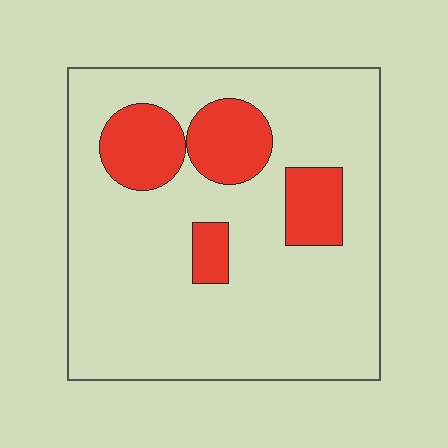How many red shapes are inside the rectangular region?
4.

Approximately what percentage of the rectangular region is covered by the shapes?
Approximately 20%.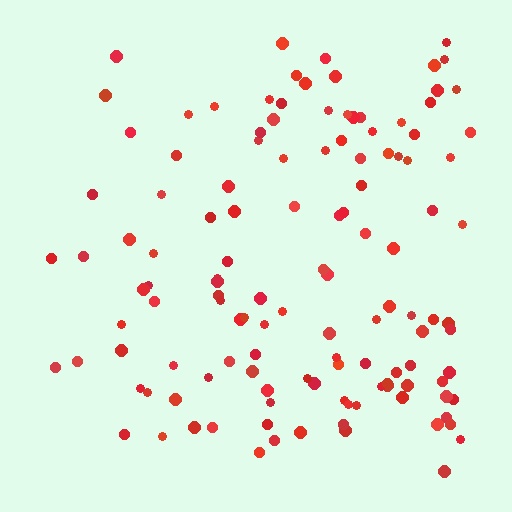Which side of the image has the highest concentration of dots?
The right.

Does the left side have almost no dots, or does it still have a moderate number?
Still a moderate number, just noticeably fewer than the right.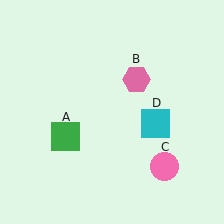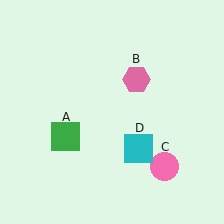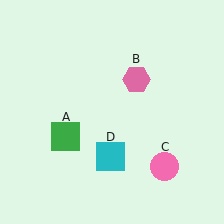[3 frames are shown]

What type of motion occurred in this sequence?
The cyan square (object D) rotated clockwise around the center of the scene.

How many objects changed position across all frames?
1 object changed position: cyan square (object D).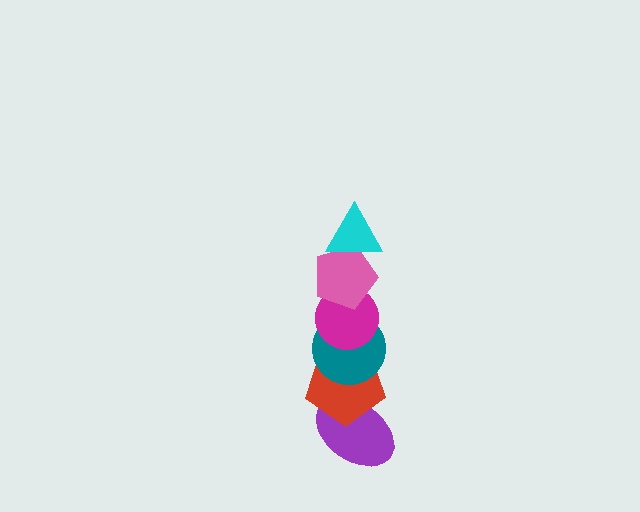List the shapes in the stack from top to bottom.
From top to bottom: the cyan triangle, the pink pentagon, the magenta circle, the teal circle, the red pentagon, the purple ellipse.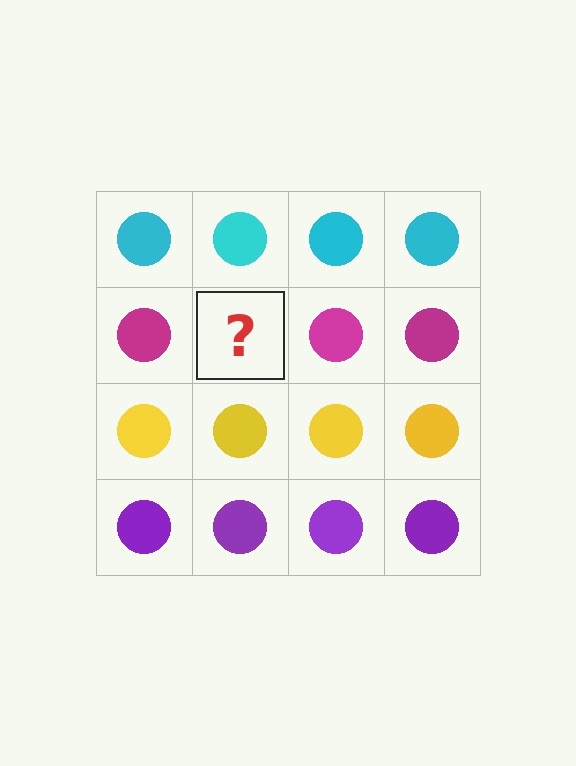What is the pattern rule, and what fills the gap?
The rule is that each row has a consistent color. The gap should be filled with a magenta circle.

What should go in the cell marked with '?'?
The missing cell should contain a magenta circle.